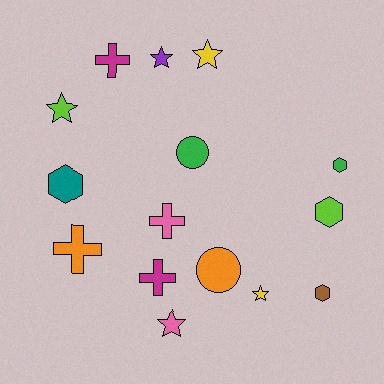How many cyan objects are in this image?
There are no cyan objects.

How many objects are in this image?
There are 15 objects.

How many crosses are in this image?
There are 4 crosses.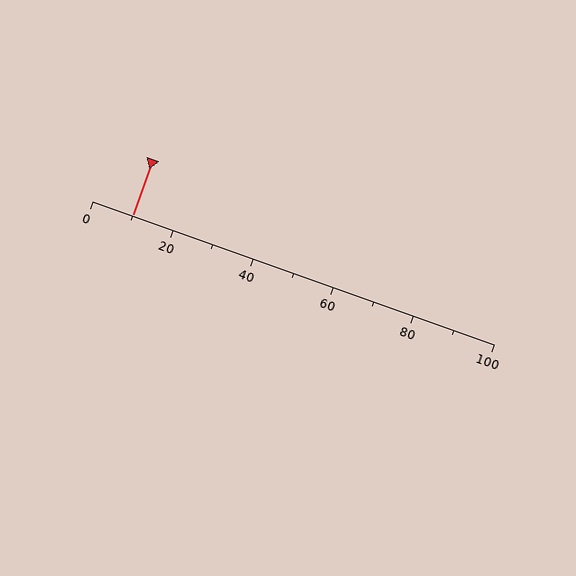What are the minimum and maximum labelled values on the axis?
The axis runs from 0 to 100.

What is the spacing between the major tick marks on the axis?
The major ticks are spaced 20 apart.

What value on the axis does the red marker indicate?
The marker indicates approximately 10.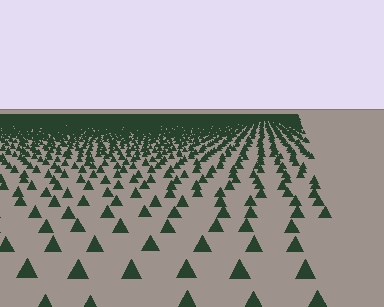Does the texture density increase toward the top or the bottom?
Density increases toward the top.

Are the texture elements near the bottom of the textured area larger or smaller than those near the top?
Larger. Near the bottom, elements are closer to the viewer and appear at a bigger on-screen size.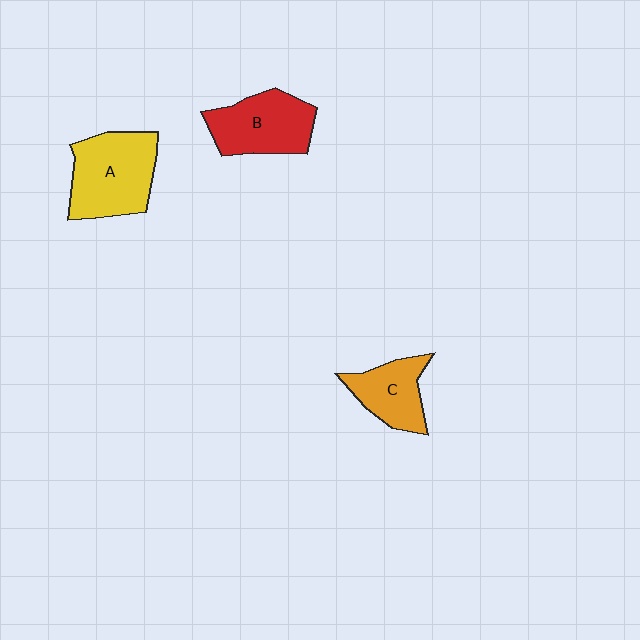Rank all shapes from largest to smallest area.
From largest to smallest: A (yellow), B (red), C (orange).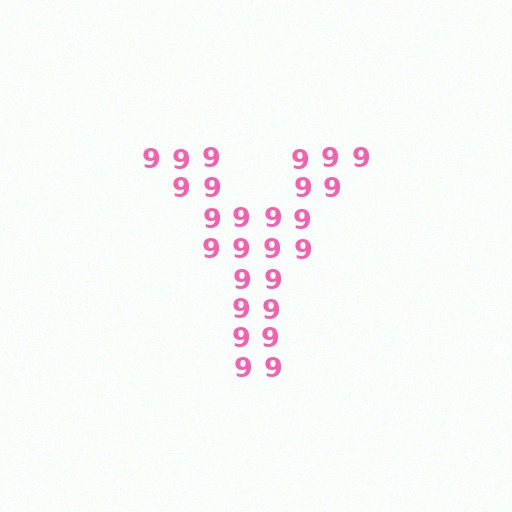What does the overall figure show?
The overall figure shows the letter Y.